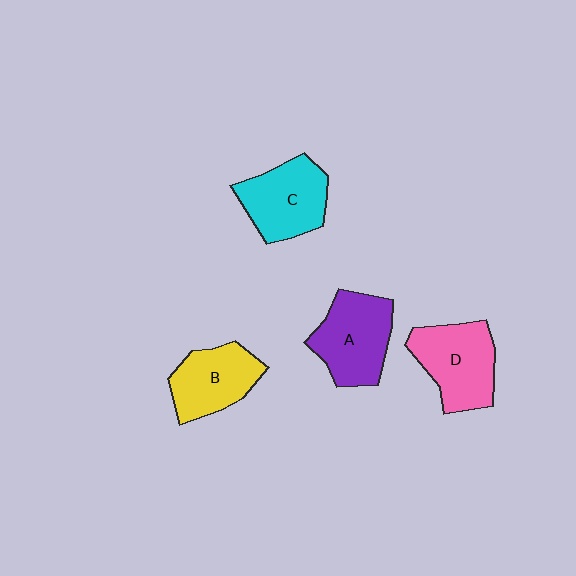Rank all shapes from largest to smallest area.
From largest to smallest: D (pink), A (purple), C (cyan), B (yellow).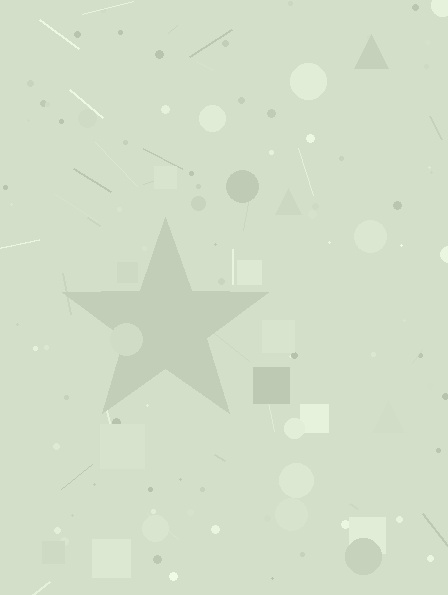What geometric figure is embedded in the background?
A star is embedded in the background.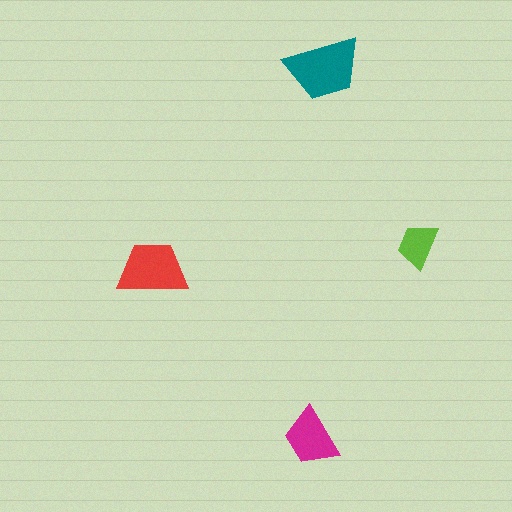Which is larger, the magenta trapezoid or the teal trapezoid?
The teal one.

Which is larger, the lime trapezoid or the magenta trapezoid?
The magenta one.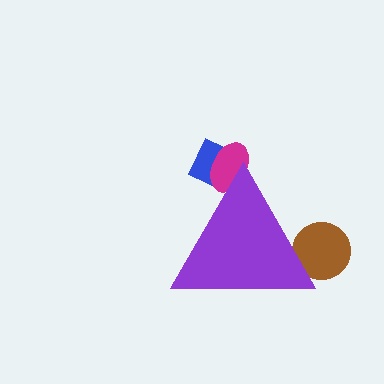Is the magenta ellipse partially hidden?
Yes, the magenta ellipse is partially hidden behind the purple triangle.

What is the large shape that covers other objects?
A purple triangle.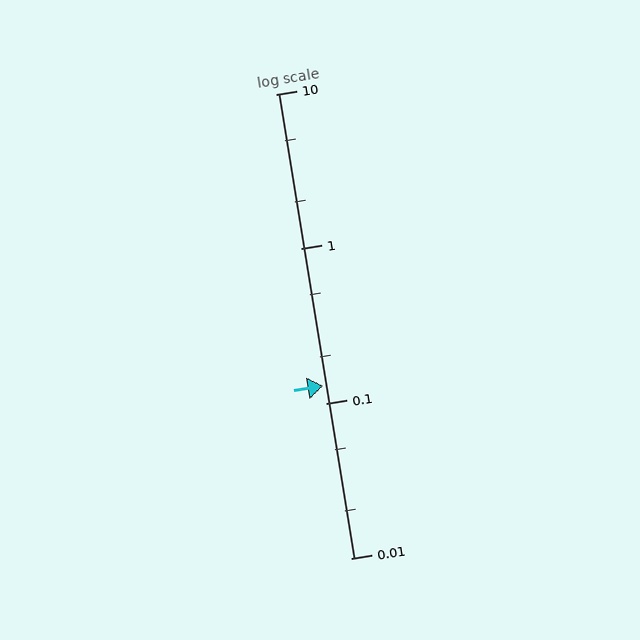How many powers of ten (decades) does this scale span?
The scale spans 3 decades, from 0.01 to 10.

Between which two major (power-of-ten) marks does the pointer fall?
The pointer is between 0.1 and 1.